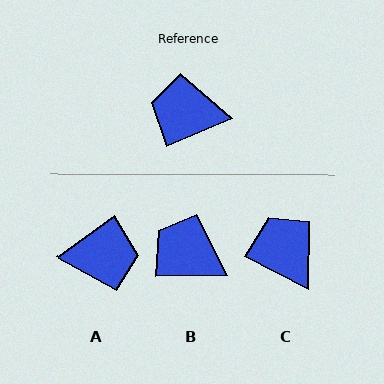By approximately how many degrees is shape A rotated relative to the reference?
Approximately 168 degrees clockwise.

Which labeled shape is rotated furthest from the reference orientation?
A, about 168 degrees away.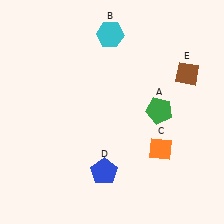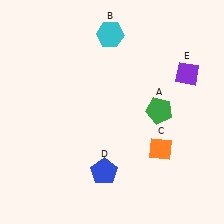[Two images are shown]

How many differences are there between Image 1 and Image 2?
There is 1 difference between the two images.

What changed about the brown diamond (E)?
In Image 1, E is brown. In Image 2, it changed to purple.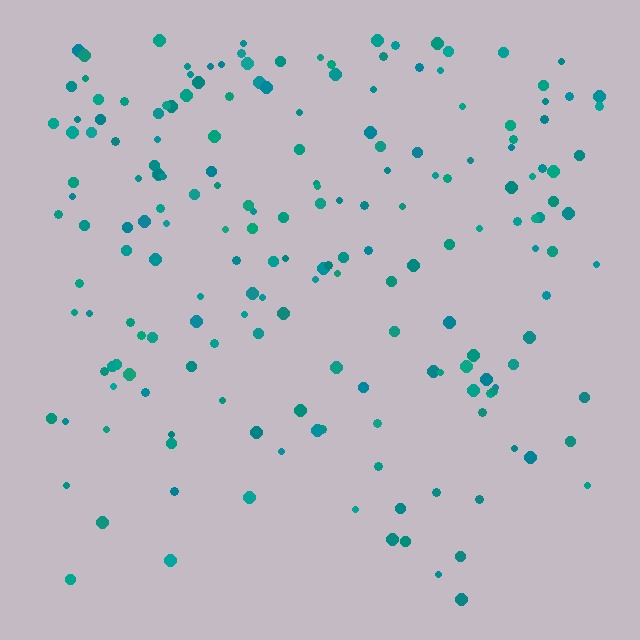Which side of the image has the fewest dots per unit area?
The bottom.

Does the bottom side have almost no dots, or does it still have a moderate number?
Still a moderate number, just noticeably fewer than the top.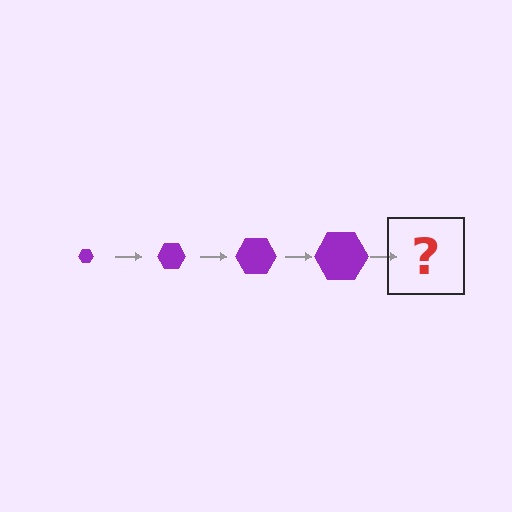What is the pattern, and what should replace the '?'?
The pattern is that the hexagon gets progressively larger each step. The '?' should be a purple hexagon, larger than the previous one.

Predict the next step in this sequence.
The next step is a purple hexagon, larger than the previous one.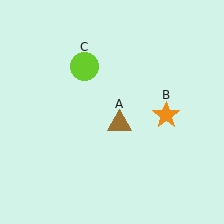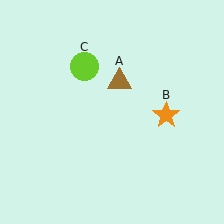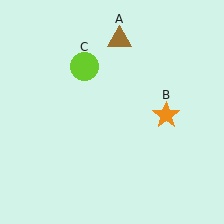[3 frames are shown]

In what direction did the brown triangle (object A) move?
The brown triangle (object A) moved up.